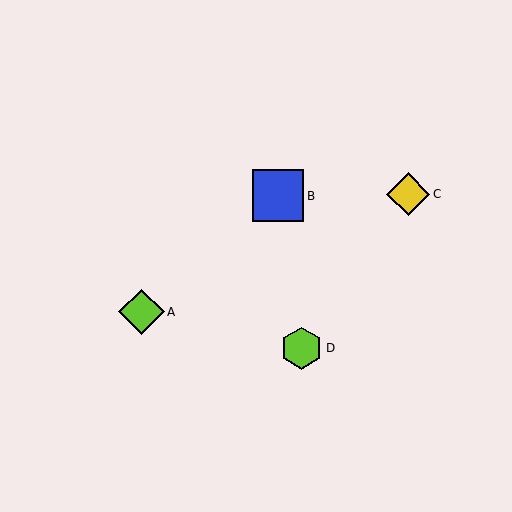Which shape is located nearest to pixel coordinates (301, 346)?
The lime hexagon (labeled D) at (301, 348) is nearest to that location.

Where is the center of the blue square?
The center of the blue square is at (278, 196).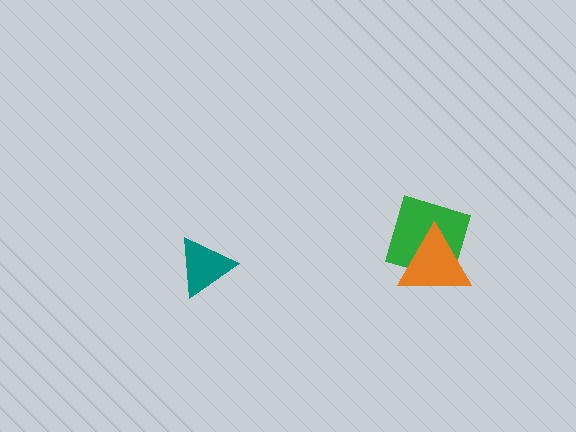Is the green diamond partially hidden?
Yes, it is partially covered by another shape.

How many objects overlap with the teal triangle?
0 objects overlap with the teal triangle.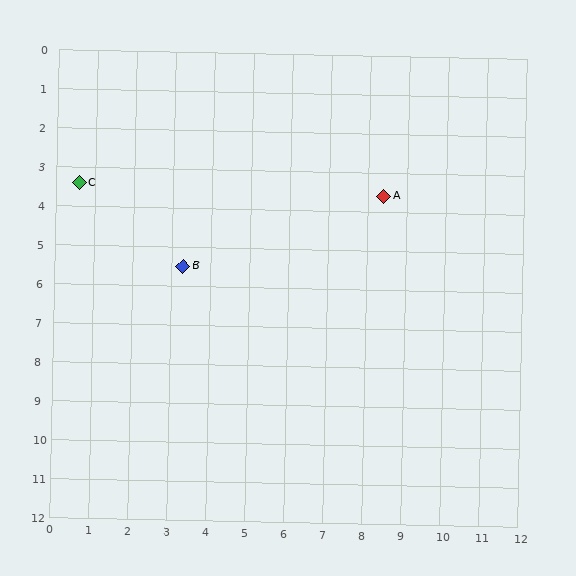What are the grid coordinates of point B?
Point B is at approximately (3.3, 5.5).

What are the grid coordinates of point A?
Point A is at approximately (8.4, 3.6).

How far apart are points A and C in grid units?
Points A and C are about 7.8 grid units apart.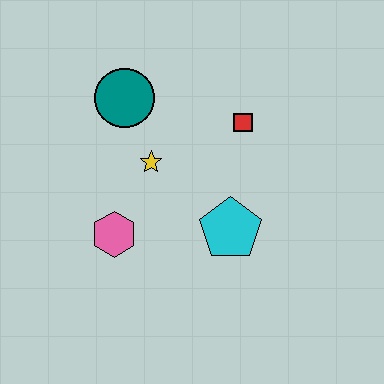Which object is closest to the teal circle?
The yellow star is closest to the teal circle.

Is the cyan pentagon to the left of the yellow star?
No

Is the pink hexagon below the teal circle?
Yes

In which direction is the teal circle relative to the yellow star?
The teal circle is above the yellow star.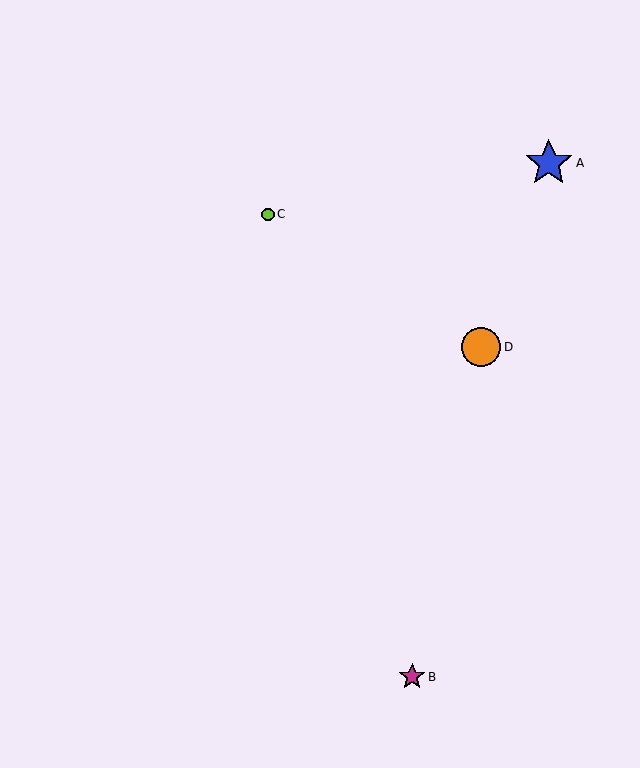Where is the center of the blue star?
The center of the blue star is at (549, 163).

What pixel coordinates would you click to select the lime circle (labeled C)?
Click at (268, 214) to select the lime circle C.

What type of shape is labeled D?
Shape D is an orange circle.